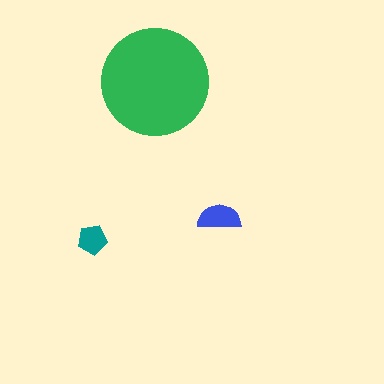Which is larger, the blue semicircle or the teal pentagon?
The blue semicircle.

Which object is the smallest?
The teal pentagon.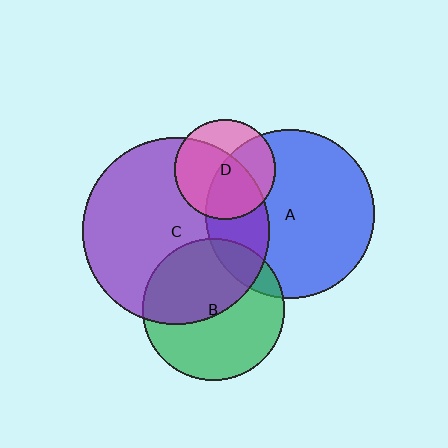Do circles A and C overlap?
Yes.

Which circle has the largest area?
Circle C (purple).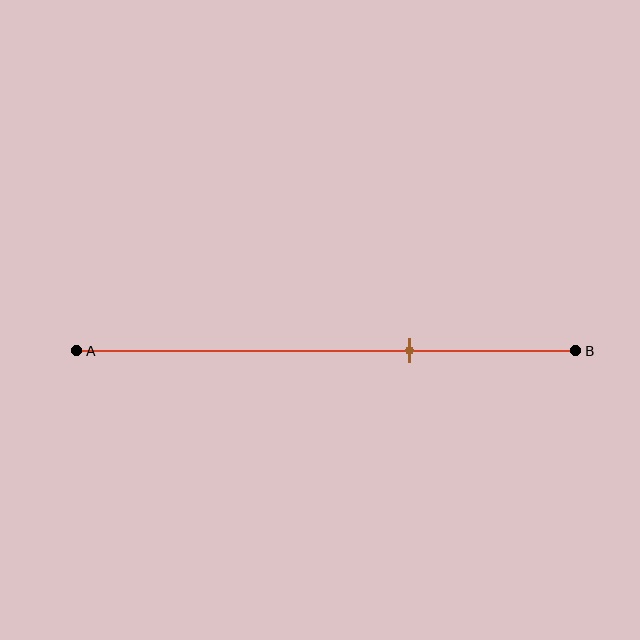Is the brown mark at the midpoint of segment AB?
No, the mark is at about 65% from A, not at the 50% midpoint.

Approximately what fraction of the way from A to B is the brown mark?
The brown mark is approximately 65% of the way from A to B.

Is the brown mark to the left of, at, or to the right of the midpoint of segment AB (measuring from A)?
The brown mark is to the right of the midpoint of segment AB.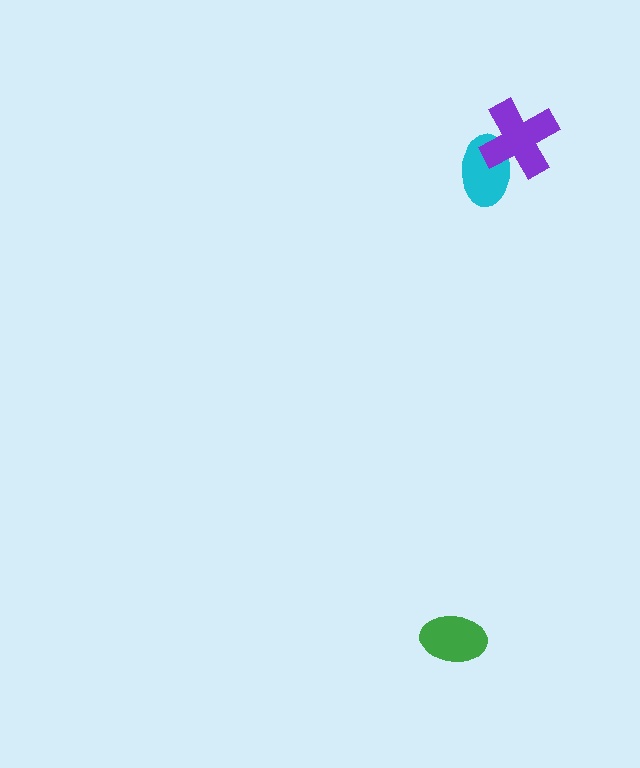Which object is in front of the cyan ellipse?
The purple cross is in front of the cyan ellipse.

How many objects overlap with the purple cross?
1 object overlaps with the purple cross.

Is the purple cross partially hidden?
No, no other shape covers it.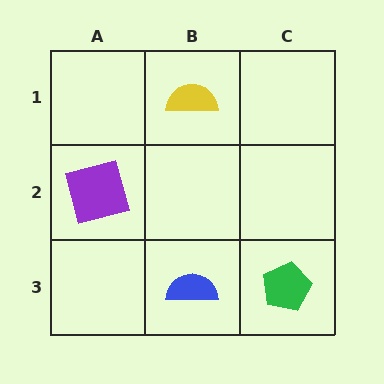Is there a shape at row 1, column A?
No, that cell is empty.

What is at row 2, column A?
A purple square.